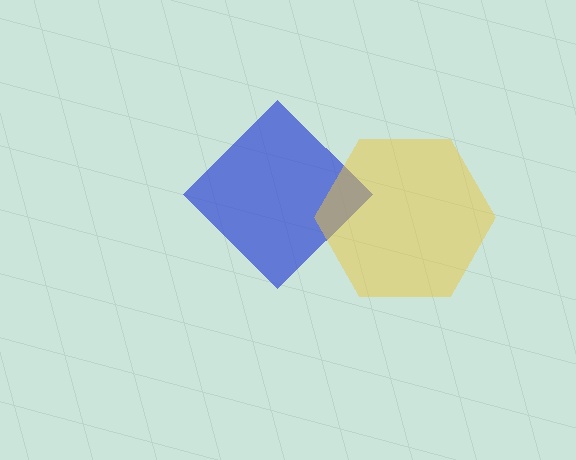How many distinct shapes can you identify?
There are 2 distinct shapes: a blue diamond, a yellow hexagon.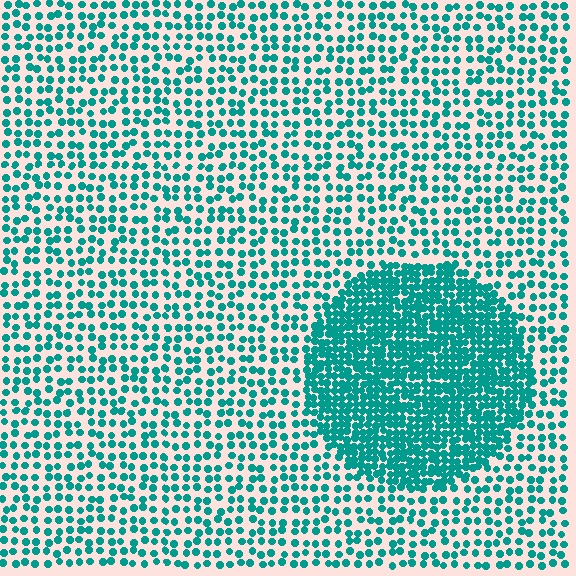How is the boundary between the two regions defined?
The boundary is defined by a change in element density (approximately 2.4x ratio). All elements are the same color, size, and shape.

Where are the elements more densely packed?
The elements are more densely packed inside the circle boundary.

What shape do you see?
I see a circle.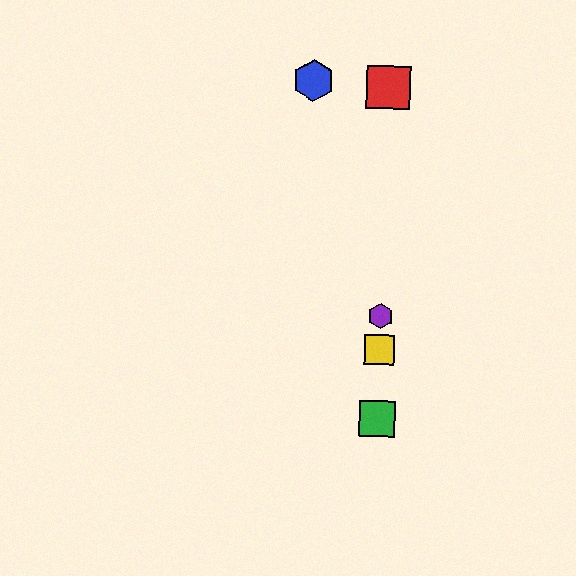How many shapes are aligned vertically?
4 shapes (the red square, the green square, the yellow square, the purple hexagon) are aligned vertically.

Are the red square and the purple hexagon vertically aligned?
Yes, both are at x≈388.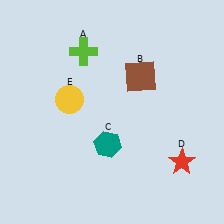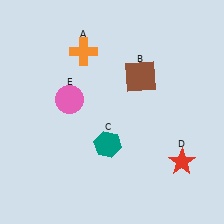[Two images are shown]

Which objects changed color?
A changed from lime to orange. E changed from yellow to pink.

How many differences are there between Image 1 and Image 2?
There are 2 differences between the two images.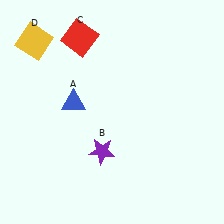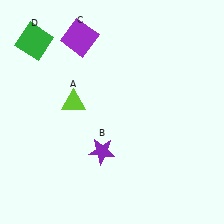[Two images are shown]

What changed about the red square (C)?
In Image 1, C is red. In Image 2, it changed to purple.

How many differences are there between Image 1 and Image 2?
There are 3 differences between the two images.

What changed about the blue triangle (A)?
In Image 1, A is blue. In Image 2, it changed to lime.